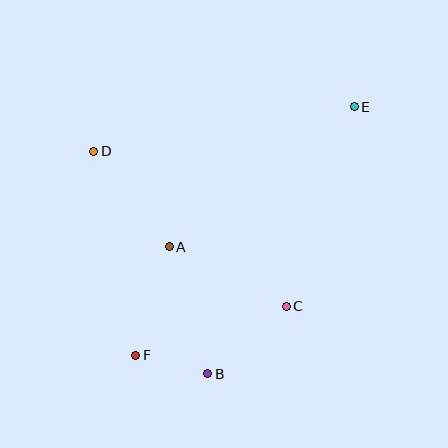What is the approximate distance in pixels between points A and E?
The distance between A and E is approximately 232 pixels.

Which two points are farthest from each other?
Points E and F are farthest from each other.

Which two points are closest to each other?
Points B and F are closest to each other.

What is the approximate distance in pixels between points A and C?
The distance between A and C is approximately 131 pixels.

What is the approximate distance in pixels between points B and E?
The distance between B and E is approximately 305 pixels.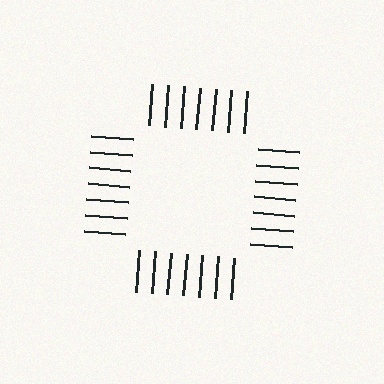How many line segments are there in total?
28 — 7 along each of the 4 edges.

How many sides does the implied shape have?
4 sides — the line-ends trace a square.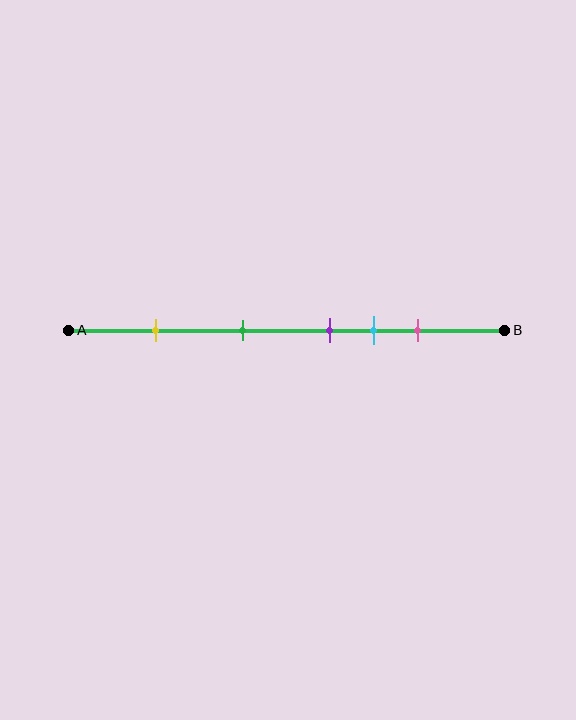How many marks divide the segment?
There are 5 marks dividing the segment.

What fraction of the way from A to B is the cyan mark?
The cyan mark is approximately 70% (0.7) of the way from A to B.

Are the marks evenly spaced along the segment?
No, the marks are not evenly spaced.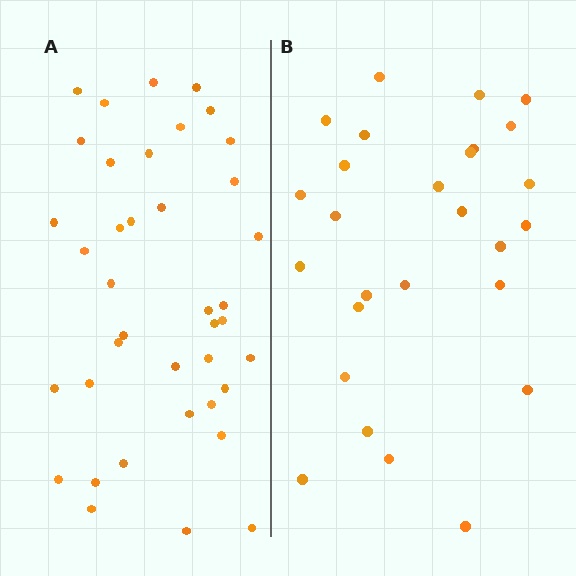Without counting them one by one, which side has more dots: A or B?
Region A (the left region) has more dots.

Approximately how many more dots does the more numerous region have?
Region A has roughly 12 or so more dots than region B.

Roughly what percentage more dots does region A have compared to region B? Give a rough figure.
About 45% more.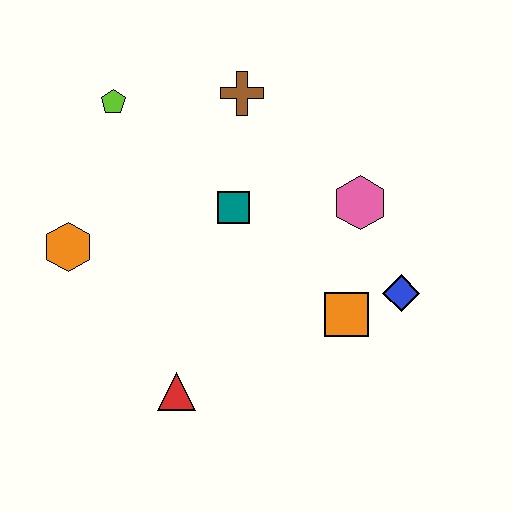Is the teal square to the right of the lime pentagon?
Yes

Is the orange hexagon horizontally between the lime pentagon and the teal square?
No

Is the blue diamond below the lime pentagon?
Yes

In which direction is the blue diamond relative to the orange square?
The blue diamond is to the right of the orange square.